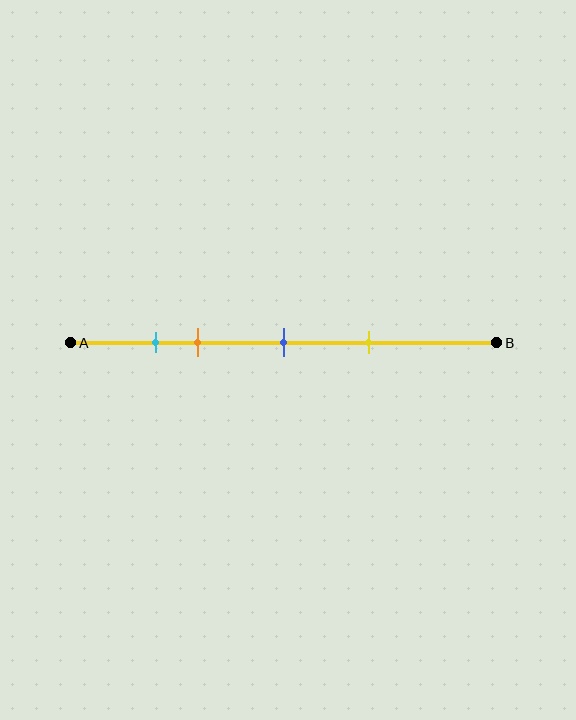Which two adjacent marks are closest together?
The cyan and orange marks are the closest adjacent pair.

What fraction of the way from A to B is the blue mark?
The blue mark is approximately 50% (0.5) of the way from A to B.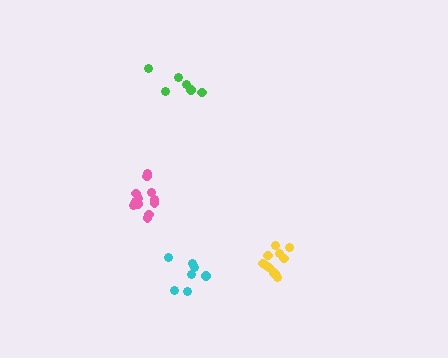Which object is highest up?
The green cluster is topmost.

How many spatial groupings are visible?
There are 4 spatial groupings.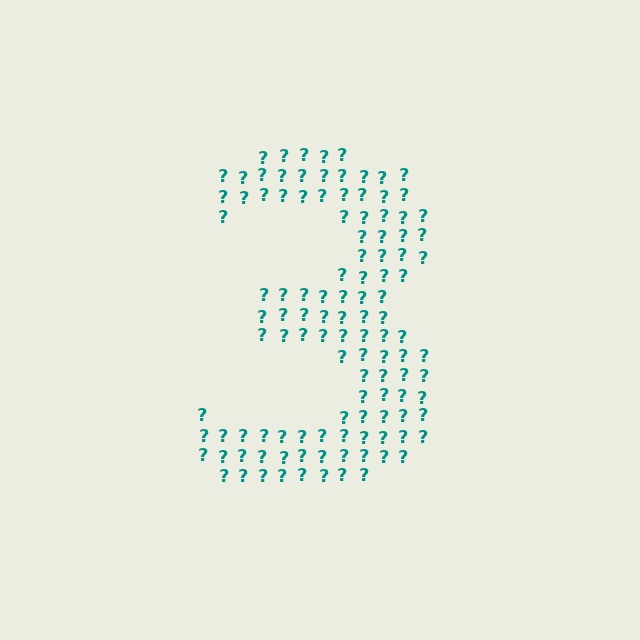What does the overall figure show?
The overall figure shows the digit 3.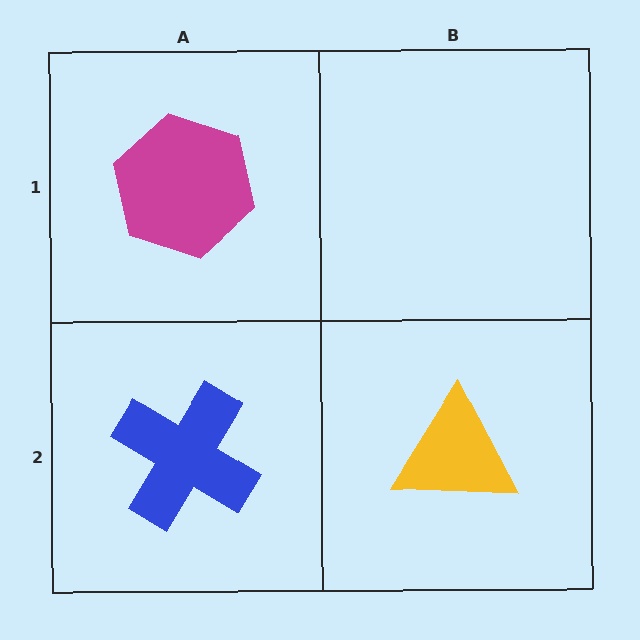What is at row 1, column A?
A magenta hexagon.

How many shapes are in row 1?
1 shape.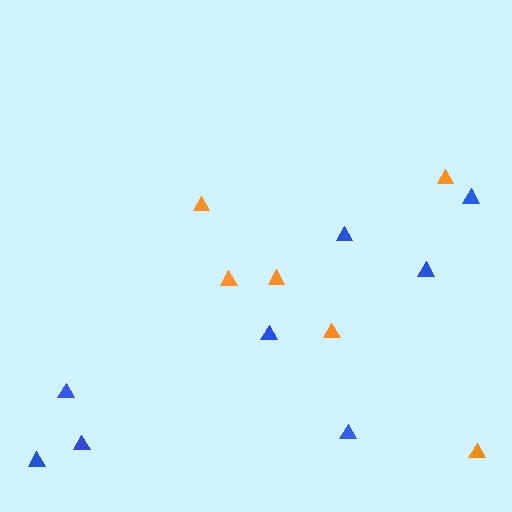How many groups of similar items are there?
There are 2 groups: one group of blue triangles (8) and one group of orange triangles (6).